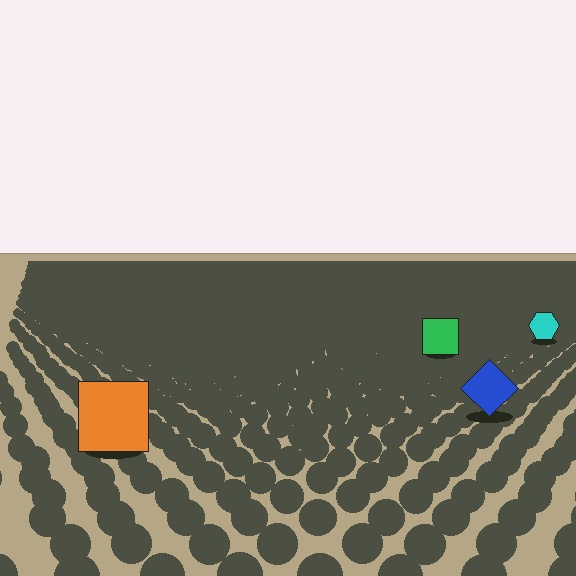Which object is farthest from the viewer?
The cyan hexagon is farthest from the viewer. It appears smaller and the ground texture around it is denser.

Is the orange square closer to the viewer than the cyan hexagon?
Yes. The orange square is closer — you can tell from the texture gradient: the ground texture is coarser near it.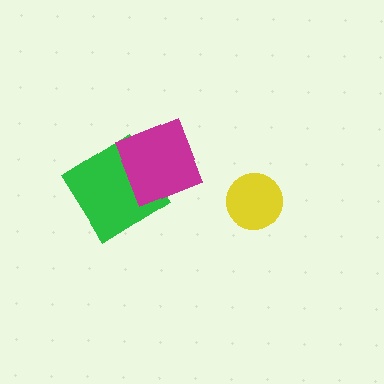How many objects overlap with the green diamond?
1 object overlaps with the green diamond.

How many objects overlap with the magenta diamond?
1 object overlaps with the magenta diamond.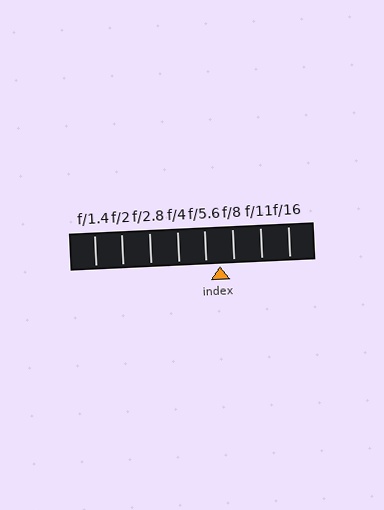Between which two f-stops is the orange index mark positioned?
The index mark is between f/5.6 and f/8.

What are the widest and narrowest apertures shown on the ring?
The widest aperture shown is f/1.4 and the narrowest is f/16.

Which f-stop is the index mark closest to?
The index mark is closest to f/5.6.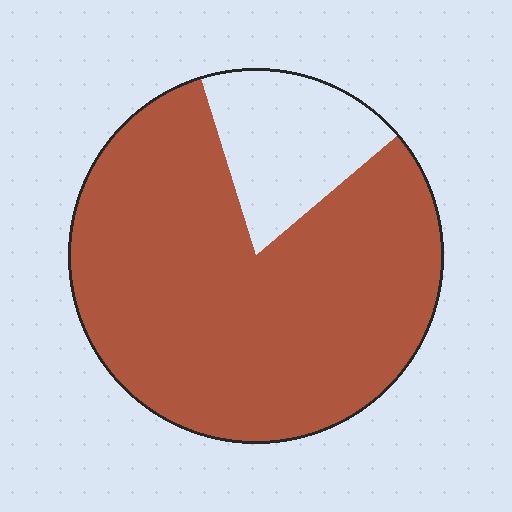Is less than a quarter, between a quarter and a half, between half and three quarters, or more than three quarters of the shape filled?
More than three quarters.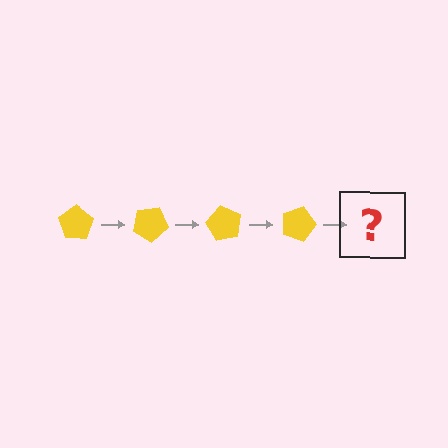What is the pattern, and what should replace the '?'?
The pattern is that the pentagon rotates 30 degrees each step. The '?' should be a yellow pentagon rotated 120 degrees.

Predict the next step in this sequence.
The next step is a yellow pentagon rotated 120 degrees.